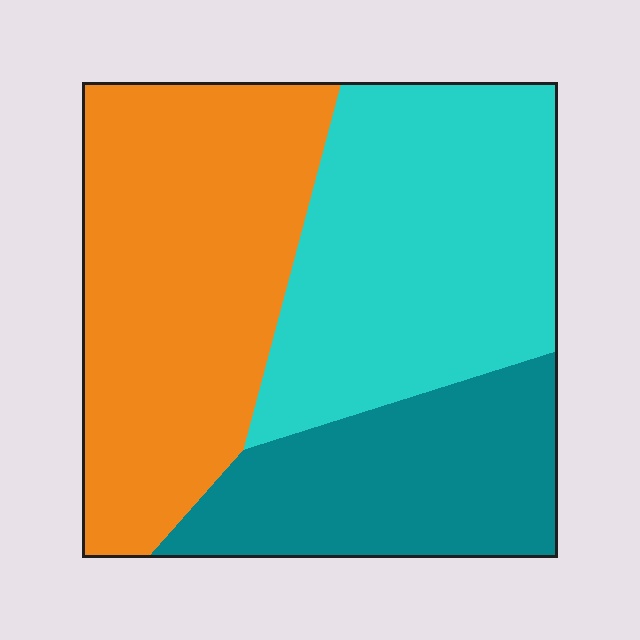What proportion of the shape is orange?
Orange takes up between a third and a half of the shape.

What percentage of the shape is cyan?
Cyan takes up about three eighths (3/8) of the shape.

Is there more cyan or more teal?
Cyan.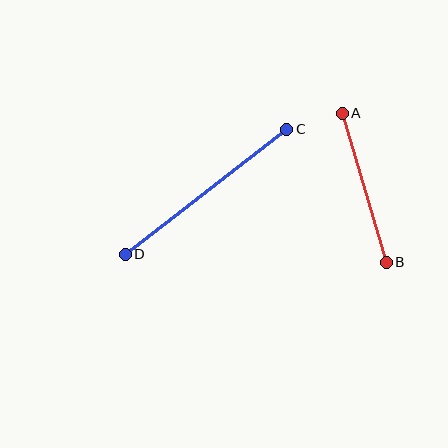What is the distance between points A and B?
The distance is approximately 155 pixels.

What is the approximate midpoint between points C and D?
The midpoint is at approximately (206, 192) pixels.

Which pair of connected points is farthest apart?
Points C and D are farthest apart.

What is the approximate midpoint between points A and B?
The midpoint is at approximately (364, 188) pixels.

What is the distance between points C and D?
The distance is approximately 204 pixels.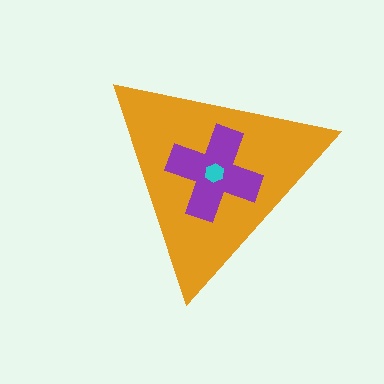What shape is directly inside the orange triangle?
The purple cross.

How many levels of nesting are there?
3.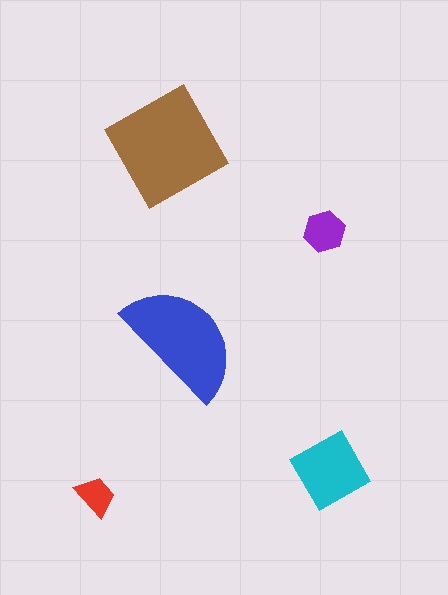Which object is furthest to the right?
The cyan diamond is rightmost.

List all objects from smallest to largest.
The red trapezoid, the purple hexagon, the cyan diamond, the blue semicircle, the brown square.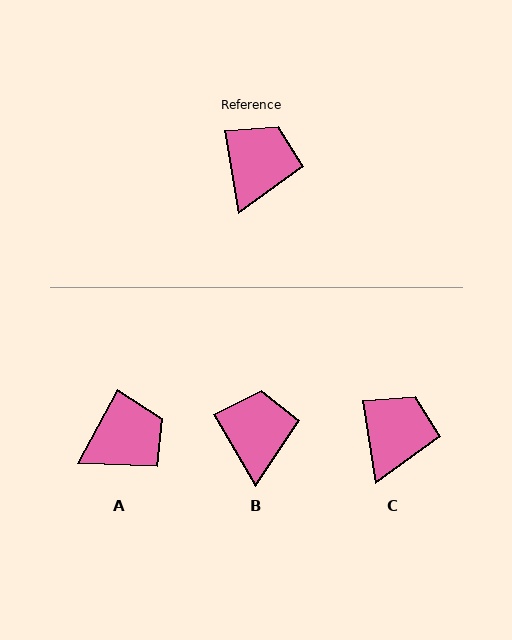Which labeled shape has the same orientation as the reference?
C.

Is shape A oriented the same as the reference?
No, it is off by about 38 degrees.